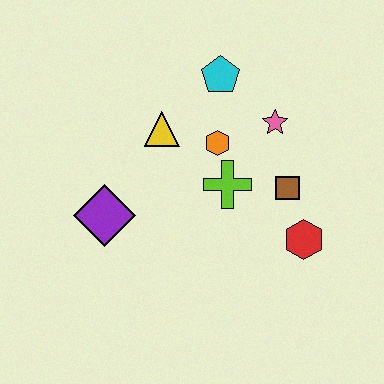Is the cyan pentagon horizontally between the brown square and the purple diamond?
Yes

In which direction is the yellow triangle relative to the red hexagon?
The yellow triangle is to the left of the red hexagon.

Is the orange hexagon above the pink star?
No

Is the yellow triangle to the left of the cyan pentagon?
Yes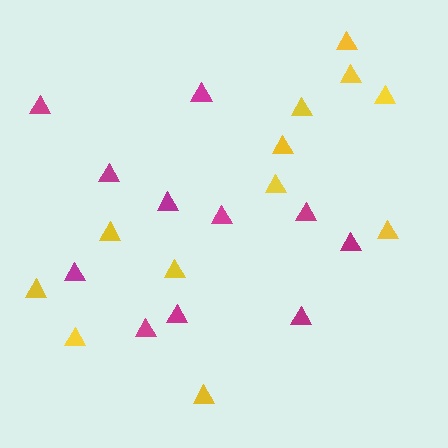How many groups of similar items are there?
There are 2 groups: one group of magenta triangles (11) and one group of yellow triangles (12).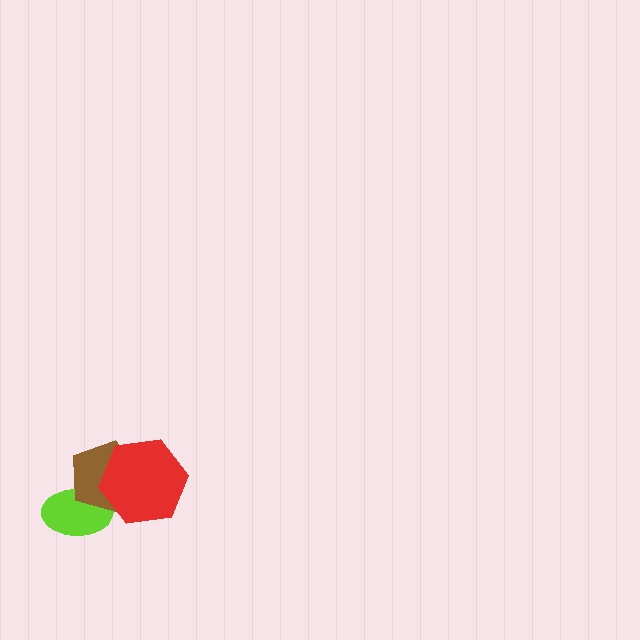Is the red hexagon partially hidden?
No, no other shape covers it.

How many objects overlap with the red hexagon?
1 object overlaps with the red hexagon.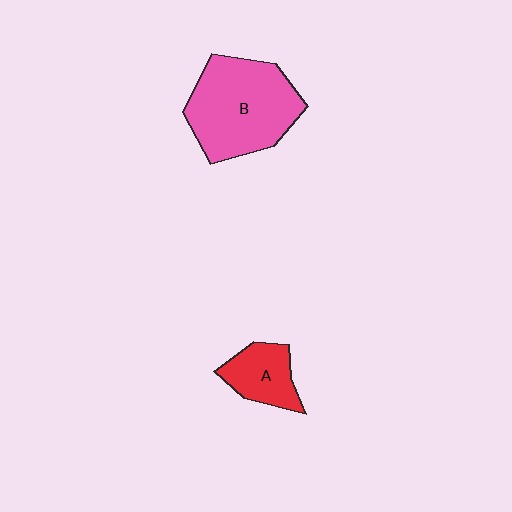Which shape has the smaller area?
Shape A (red).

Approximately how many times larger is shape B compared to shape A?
Approximately 2.4 times.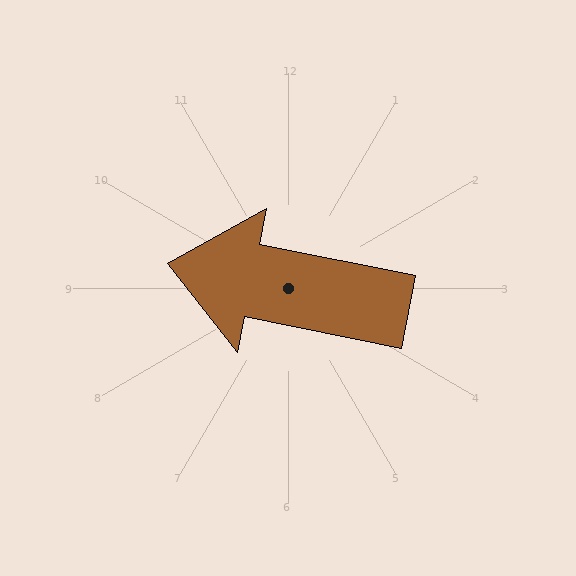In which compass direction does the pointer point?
West.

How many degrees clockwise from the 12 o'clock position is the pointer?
Approximately 281 degrees.